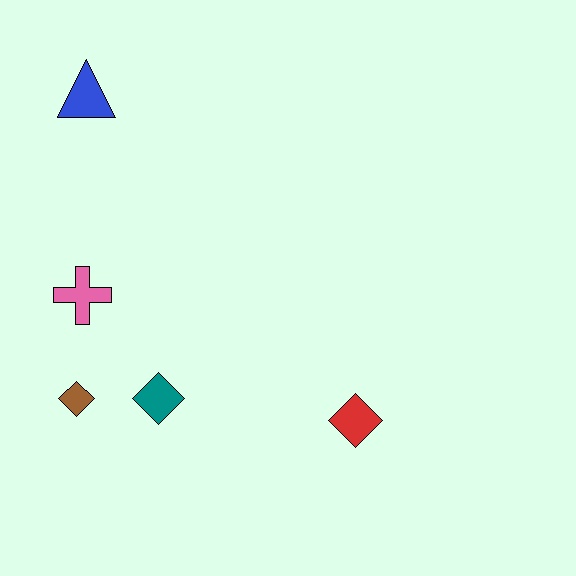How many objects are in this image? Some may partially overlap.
There are 5 objects.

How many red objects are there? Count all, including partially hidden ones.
There is 1 red object.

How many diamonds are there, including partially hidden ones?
There are 3 diamonds.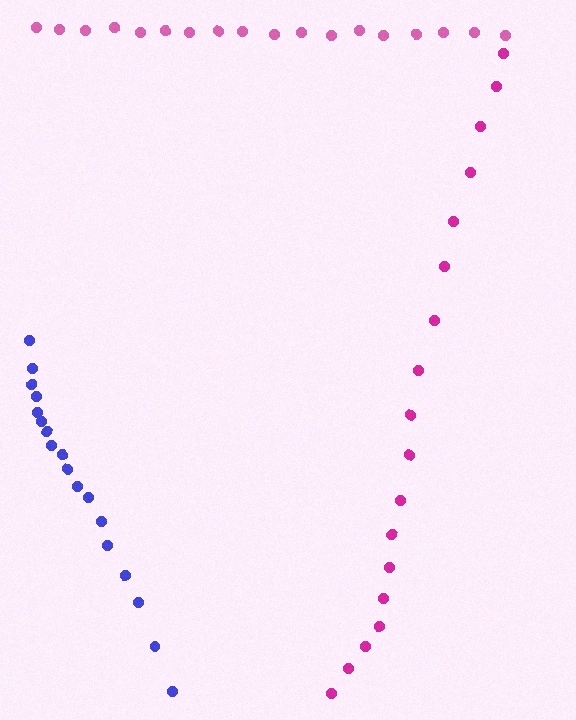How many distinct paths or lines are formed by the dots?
There are 3 distinct paths.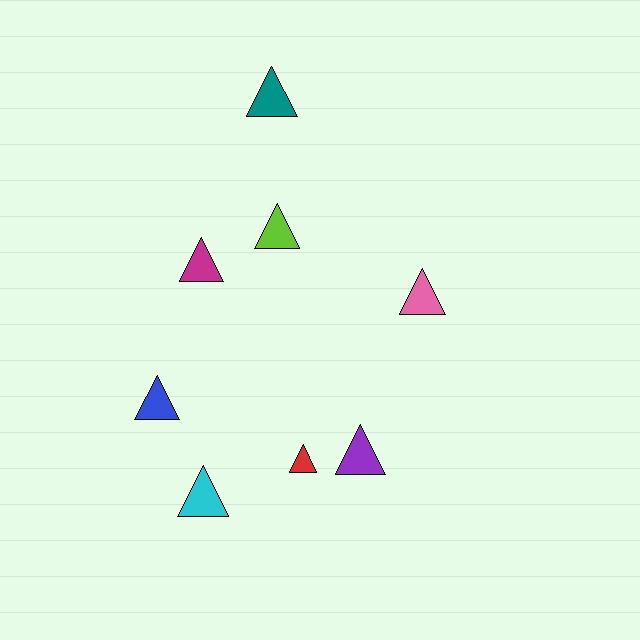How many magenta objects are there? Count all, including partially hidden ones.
There is 1 magenta object.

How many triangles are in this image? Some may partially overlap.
There are 8 triangles.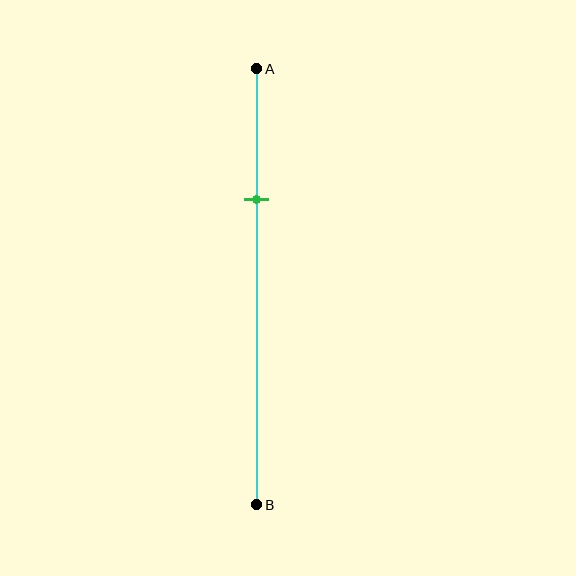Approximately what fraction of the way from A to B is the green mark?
The green mark is approximately 30% of the way from A to B.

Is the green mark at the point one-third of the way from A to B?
No, the mark is at about 30% from A, not at the 33% one-third point.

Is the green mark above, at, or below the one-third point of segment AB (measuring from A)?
The green mark is above the one-third point of segment AB.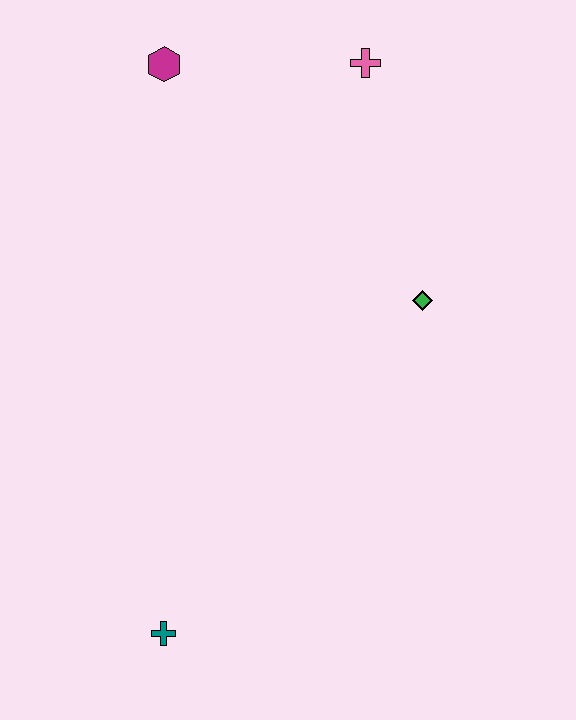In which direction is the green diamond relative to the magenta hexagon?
The green diamond is to the right of the magenta hexagon.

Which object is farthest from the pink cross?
The teal cross is farthest from the pink cross.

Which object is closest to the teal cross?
The green diamond is closest to the teal cross.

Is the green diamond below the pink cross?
Yes